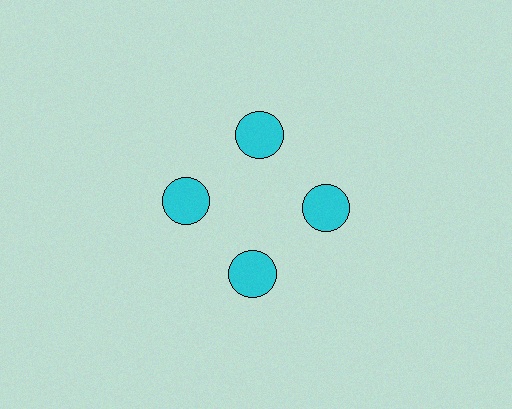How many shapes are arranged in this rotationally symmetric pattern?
There are 4 shapes, arranged in 4 groups of 1.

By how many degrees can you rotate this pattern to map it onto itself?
The pattern maps onto itself every 90 degrees of rotation.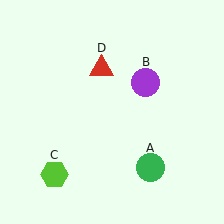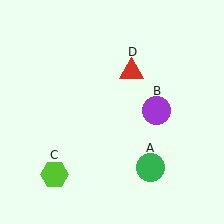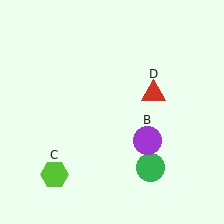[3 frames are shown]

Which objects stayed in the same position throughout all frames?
Green circle (object A) and lime hexagon (object C) remained stationary.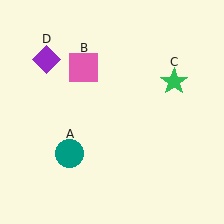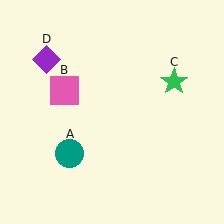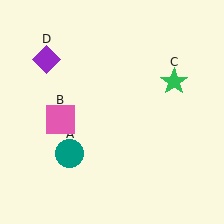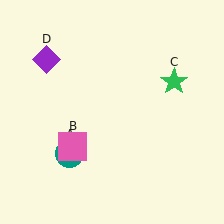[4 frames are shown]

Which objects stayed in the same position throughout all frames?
Teal circle (object A) and green star (object C) and purple diamond (object D) remained stationary.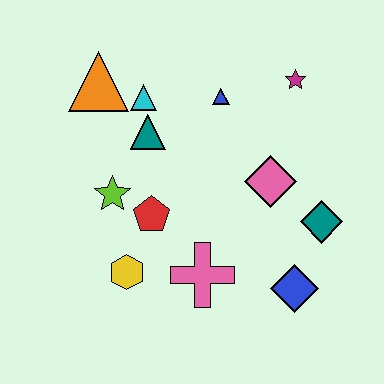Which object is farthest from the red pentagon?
The magenta star is farthest from the red pentagon.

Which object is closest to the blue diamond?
The teal diamond is closest to the blue diamond.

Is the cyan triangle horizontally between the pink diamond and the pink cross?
No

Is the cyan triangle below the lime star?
No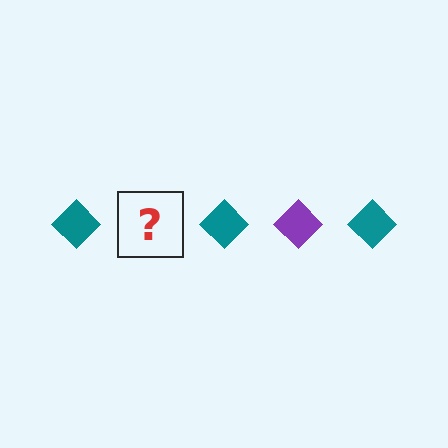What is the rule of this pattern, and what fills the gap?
The rule is that the pattern cycles through teal, purple diamonds. The gap should be filled with a purple diamond.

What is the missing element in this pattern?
The missing element is a purple diamond.